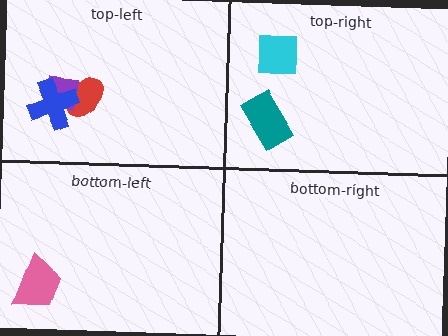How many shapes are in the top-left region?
3.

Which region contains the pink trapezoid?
The bottom-left region.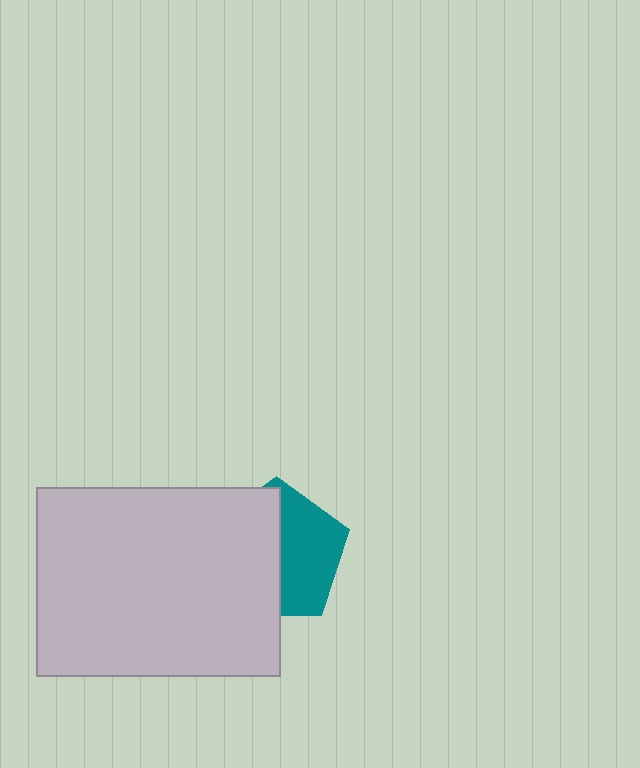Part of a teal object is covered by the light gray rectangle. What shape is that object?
It is a pentagon.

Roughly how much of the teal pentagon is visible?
About half of it is visible (roughly 46%).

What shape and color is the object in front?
The object in front is a light gray rectangle.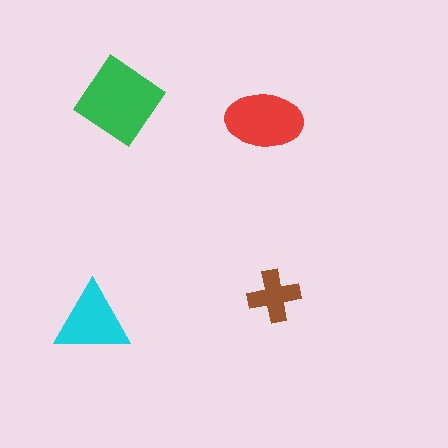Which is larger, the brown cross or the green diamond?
The green diamond.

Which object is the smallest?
The brown cross.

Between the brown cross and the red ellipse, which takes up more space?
The red ellipse.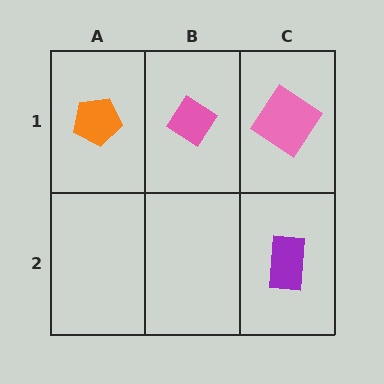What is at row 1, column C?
A pink diamond.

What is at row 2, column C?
A purple rectangle.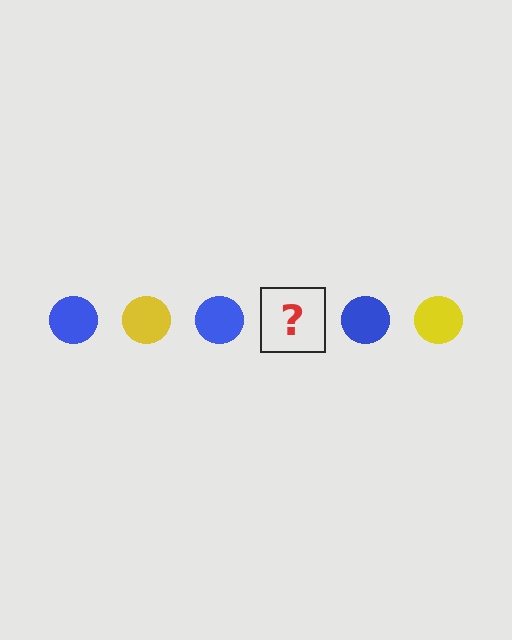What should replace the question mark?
The question mark should be replaced with a yellow circle.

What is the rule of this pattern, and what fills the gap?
The rule is that the pattern cycles through blue, yellow circles. The gap should be filled with a yellow circle.